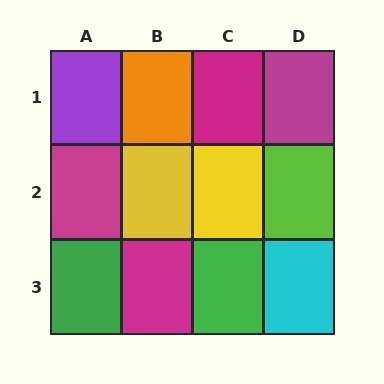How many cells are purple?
1 cell is purple.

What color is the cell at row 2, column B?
Yellow.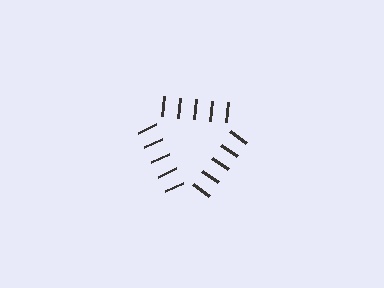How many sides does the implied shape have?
3 sides — the line-ends trace a triangle.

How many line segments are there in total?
15 — 5 along each of the 3 edges.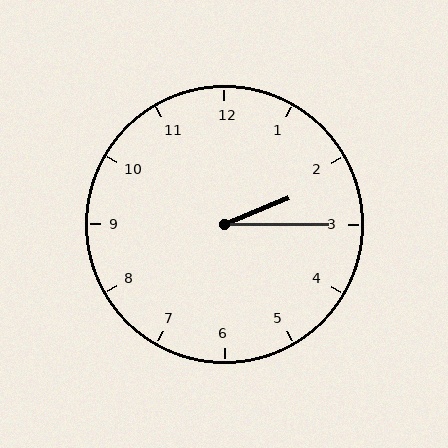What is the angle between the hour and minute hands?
Approximately 22 degrees.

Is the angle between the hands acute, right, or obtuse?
It is acute.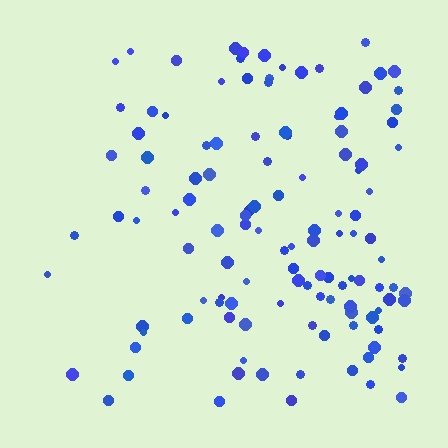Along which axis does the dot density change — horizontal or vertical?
Horizontal.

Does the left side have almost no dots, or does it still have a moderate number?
Still a moderate number, just noticeably fewer than the right.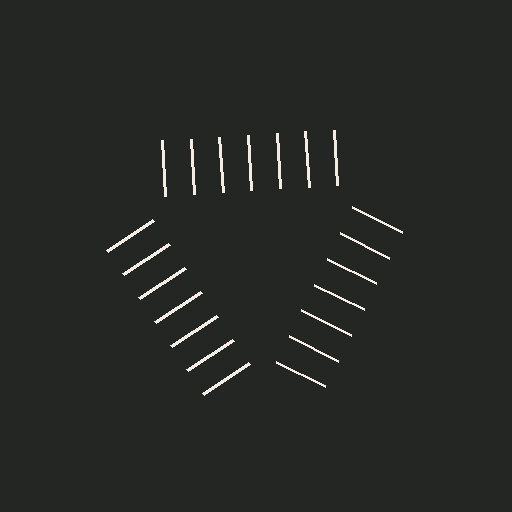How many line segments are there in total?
21 — 7 along each of the 3 edges.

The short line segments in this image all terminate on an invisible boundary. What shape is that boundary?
An illusory triangle — the line segments terminate on its edges but no continuous stroke is drawn.